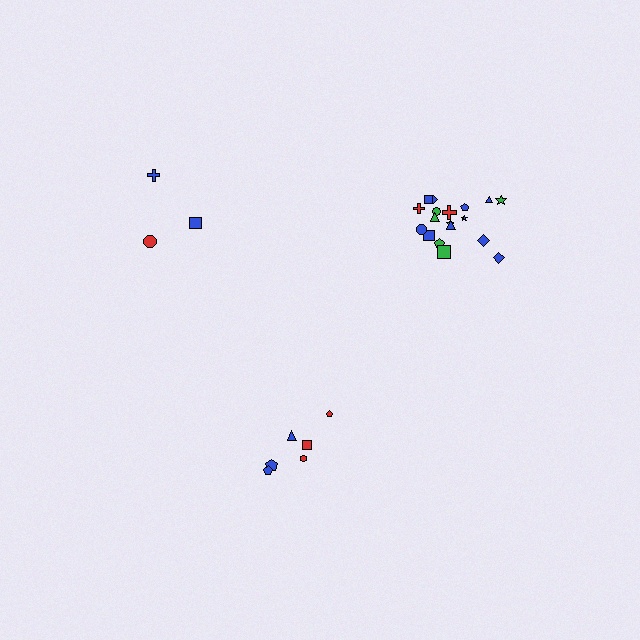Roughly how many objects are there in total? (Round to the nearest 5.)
Roughly 25 objects in total.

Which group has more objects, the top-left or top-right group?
The top-right group.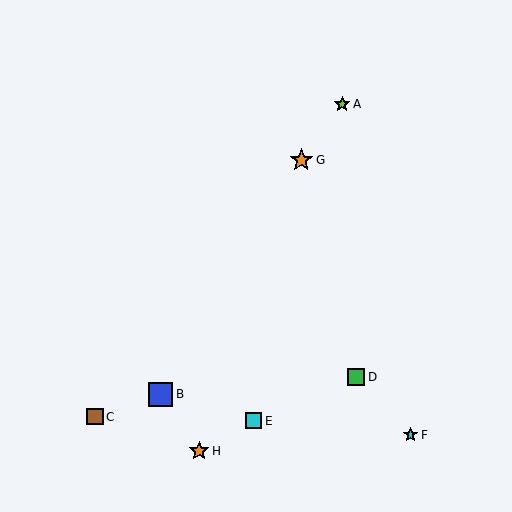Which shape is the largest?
The blue square (labeled B) is the largest.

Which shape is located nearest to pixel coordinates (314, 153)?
The orange star (labeled G) at (301, 160) is nearest to that location.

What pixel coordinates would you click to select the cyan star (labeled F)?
Click at (411, 435) to select the cyan star F.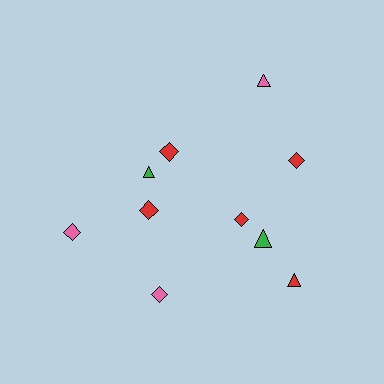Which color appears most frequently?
Red, with 5 objects.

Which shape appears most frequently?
Diamond, with 6 objects.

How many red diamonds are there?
There are 4 red diamonds.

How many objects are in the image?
There are 10 objects.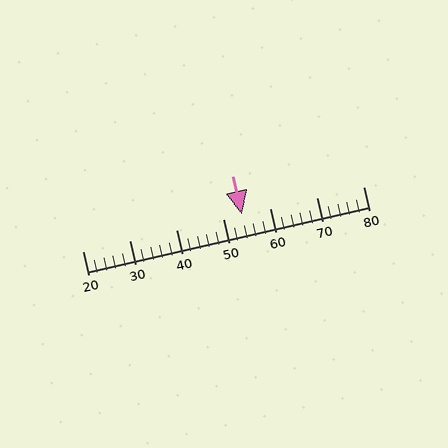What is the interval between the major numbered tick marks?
The major tick marks are spaced 10 units apart.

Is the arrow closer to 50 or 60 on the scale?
The arrow is closer to 50.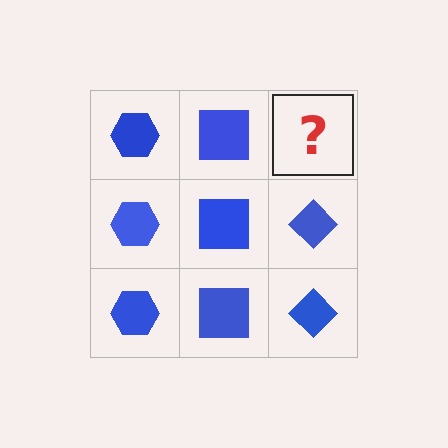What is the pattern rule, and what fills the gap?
The rule is that each column has a consistent shape. The gap should be filled with a blue diamond.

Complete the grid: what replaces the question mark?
The question mark should be replaced with a blue diamond.